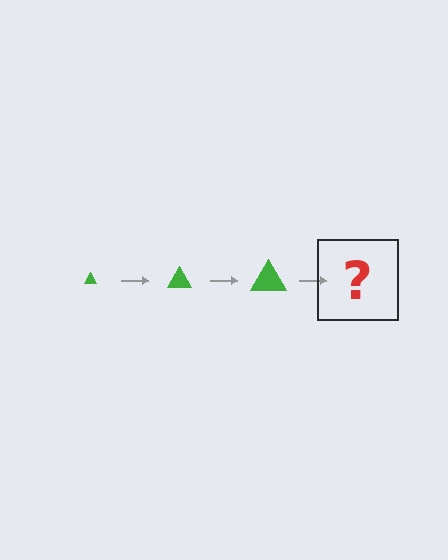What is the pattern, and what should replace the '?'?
The pattern is that the triangle gets progressively larger each step. The '?' should be a green triangle, larger than the previous one.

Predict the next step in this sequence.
The next step is a green triangle, larger than the previous one.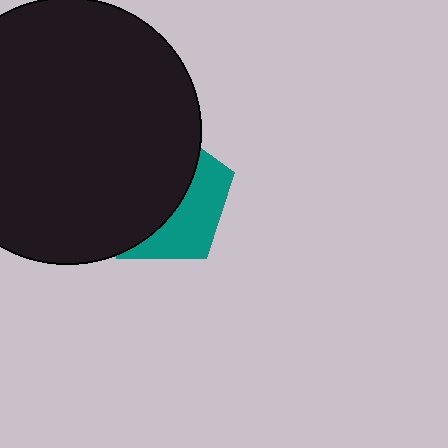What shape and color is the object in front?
The object in front is a black circle.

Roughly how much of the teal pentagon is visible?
A small part of it is visible (roughly 37%).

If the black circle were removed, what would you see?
You would see the complete teal pentagon.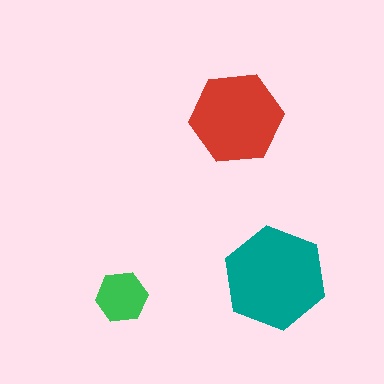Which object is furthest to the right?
The teal hexagon is rightmost.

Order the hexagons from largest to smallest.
the teal one, the red one, the green one.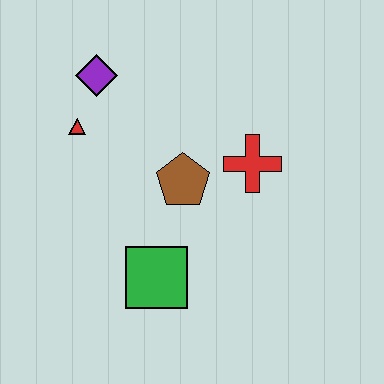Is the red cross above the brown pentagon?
Yes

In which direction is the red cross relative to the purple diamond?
The red cross is to the right of the purple diamond.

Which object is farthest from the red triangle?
The red cross is farthest from the red triangle.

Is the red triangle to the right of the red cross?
No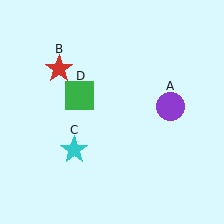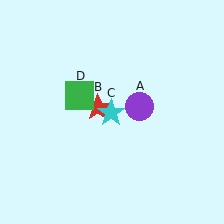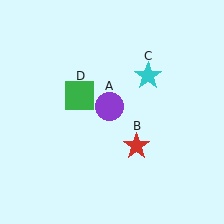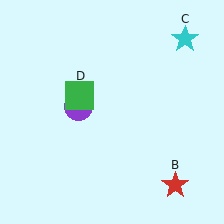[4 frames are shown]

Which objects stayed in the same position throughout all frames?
Green square (object D) remained stationary.